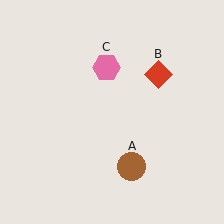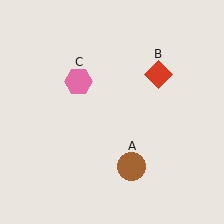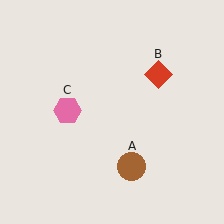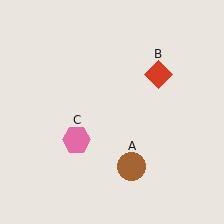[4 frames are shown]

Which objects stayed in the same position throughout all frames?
Brown circle (object A) and red diamond (object B) remained stationary.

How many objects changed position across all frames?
1 object changed position: pink hexagon (object C).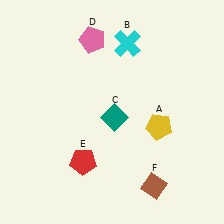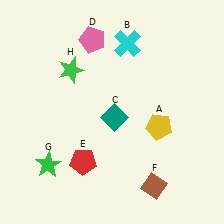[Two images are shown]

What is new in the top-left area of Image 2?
A green star (H) was added in the top-left area of Image 2.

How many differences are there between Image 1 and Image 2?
There are 2 differences between the two images.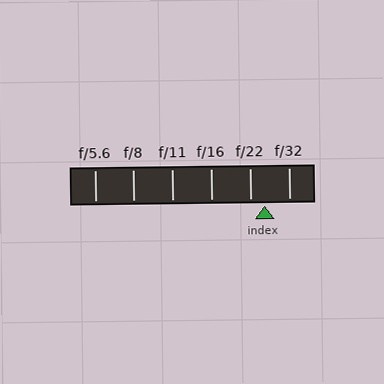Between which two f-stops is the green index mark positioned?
The index mark is between f/22 and f/32.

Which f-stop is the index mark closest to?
The index mark is closest to f/22.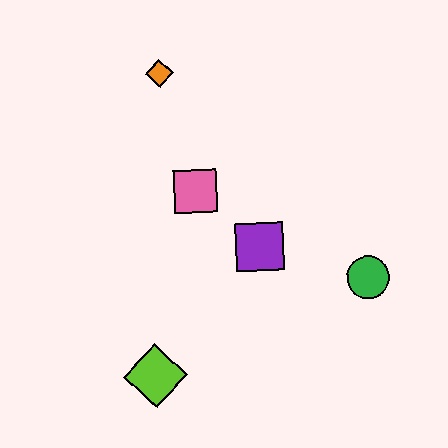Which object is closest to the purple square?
The pink square is closest to the purple square.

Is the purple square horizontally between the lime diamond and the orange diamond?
No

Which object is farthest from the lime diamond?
The orange diamond is farthest from the lime diamond.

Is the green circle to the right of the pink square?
Yes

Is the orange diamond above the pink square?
Yes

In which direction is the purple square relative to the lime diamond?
The purple square is above the lime diamond.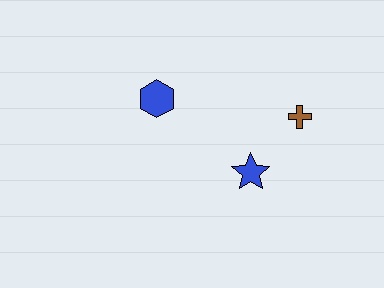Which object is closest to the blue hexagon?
The blue star is closest to the blue hexagon.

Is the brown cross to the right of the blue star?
Yes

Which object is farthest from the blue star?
The blue hexagon is farthest from the blue star.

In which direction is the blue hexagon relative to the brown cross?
The blue hexagon is to the left of the brown cross.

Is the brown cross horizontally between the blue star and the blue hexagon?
No